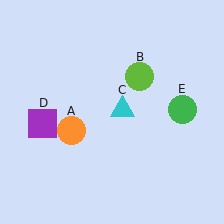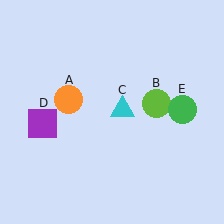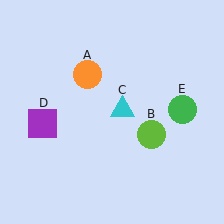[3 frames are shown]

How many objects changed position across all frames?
2 objects changed position: orange circle (object A), lime circle (object B).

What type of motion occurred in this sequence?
The orange circle (object A), lime circle (object B) rotated clockwise around the center of the scene.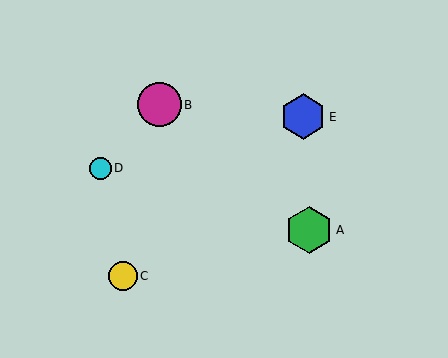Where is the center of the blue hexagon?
The center of the blue hexagon is at (303, 117).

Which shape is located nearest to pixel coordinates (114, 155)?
The cyan circle (labeled D) at (100, 168) is nearest to that location.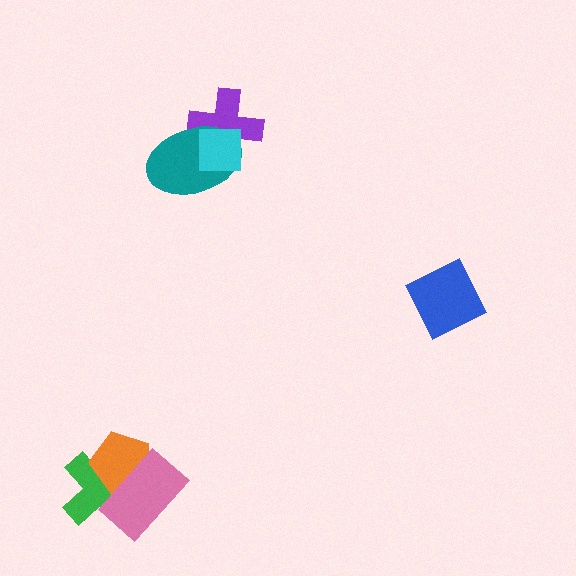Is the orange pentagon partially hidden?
Yes, it is partially covered by another shape.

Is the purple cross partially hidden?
Yes, it is partially covered by another shape.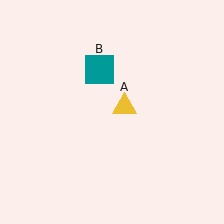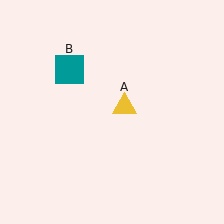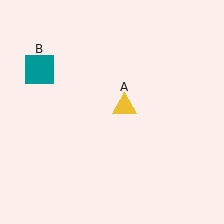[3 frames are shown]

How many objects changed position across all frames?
1 object changed position: teal square (object B).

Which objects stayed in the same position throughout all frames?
Yellow triangle (object A) remained stationary.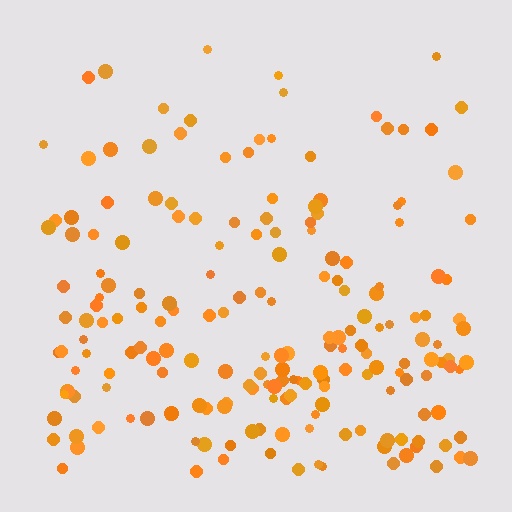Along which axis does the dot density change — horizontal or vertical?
Vertical.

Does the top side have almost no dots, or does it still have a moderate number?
Still a moderate number, just noticeably fewer than the bottom.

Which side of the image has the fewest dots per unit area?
The top.